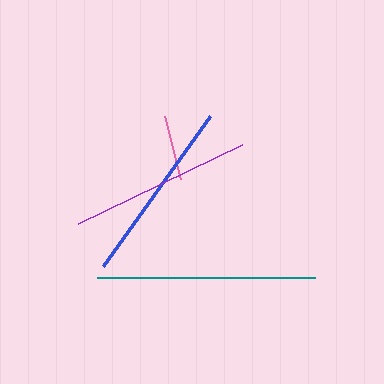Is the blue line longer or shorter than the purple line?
The blue line is longer than the purple line.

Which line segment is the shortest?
The pink line is the shortest at approximately 65 pixels.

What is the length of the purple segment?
The purple segment is approximately 182 pixels long.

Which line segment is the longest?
The teal line is the longest at approximately 218 pixels.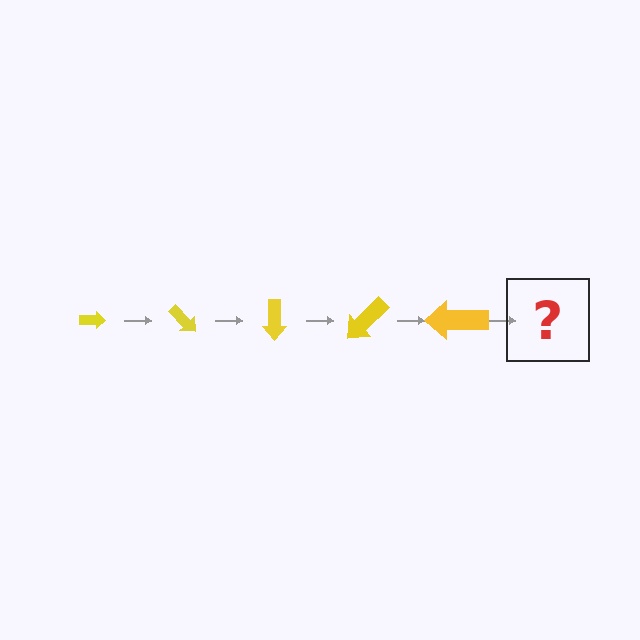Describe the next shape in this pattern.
It should be an arrow, larger than the previous one and rotated 225 degrees from the start.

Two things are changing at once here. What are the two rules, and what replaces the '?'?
The two rules are that the arrow grows larger each step and it rotates 45 degrees each step. The '?' should be an arrow, larger than the previous one and rotated 225 degrees from the start.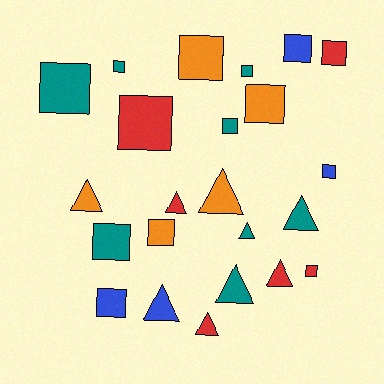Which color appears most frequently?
Teal, with 8 objects.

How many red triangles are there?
There are 3 red triangles.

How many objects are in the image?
There are 23 objects.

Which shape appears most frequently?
Square, with 14 objects.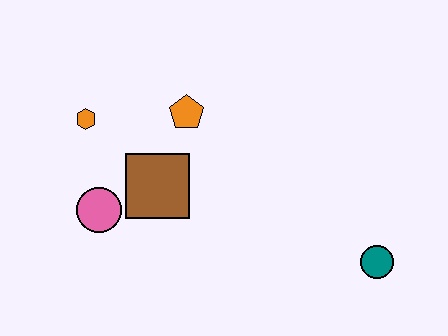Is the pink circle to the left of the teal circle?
Yes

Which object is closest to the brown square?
The pink circle is closest to the brown square.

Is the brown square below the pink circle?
No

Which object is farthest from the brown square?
The teal circle is farthest from the brown square.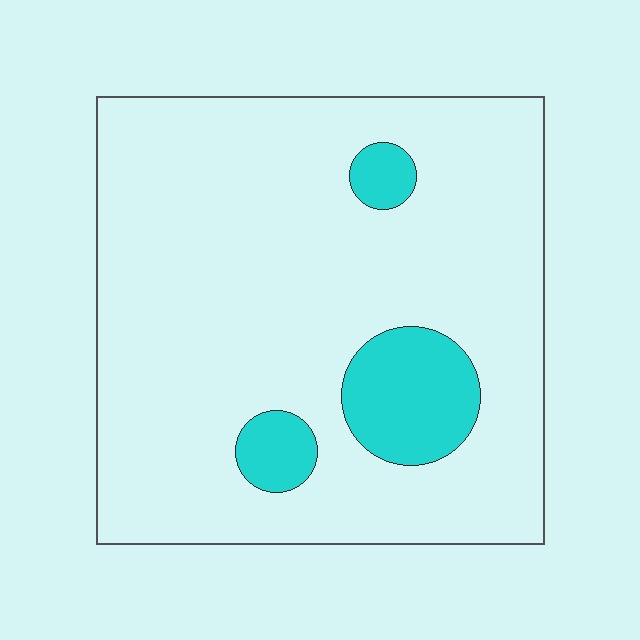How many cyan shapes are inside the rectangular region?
3.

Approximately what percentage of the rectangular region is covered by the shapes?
Approximately 10%.